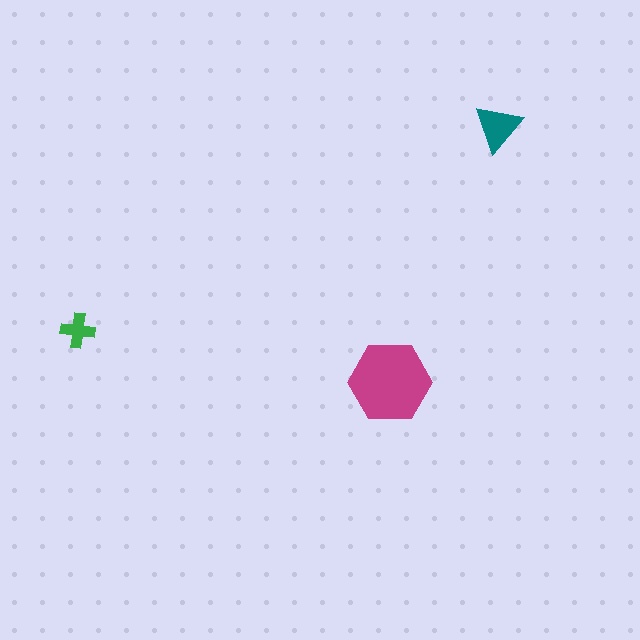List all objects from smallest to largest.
The green cross, the teal triangle, the magenta hexagon.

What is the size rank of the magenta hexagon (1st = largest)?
1st.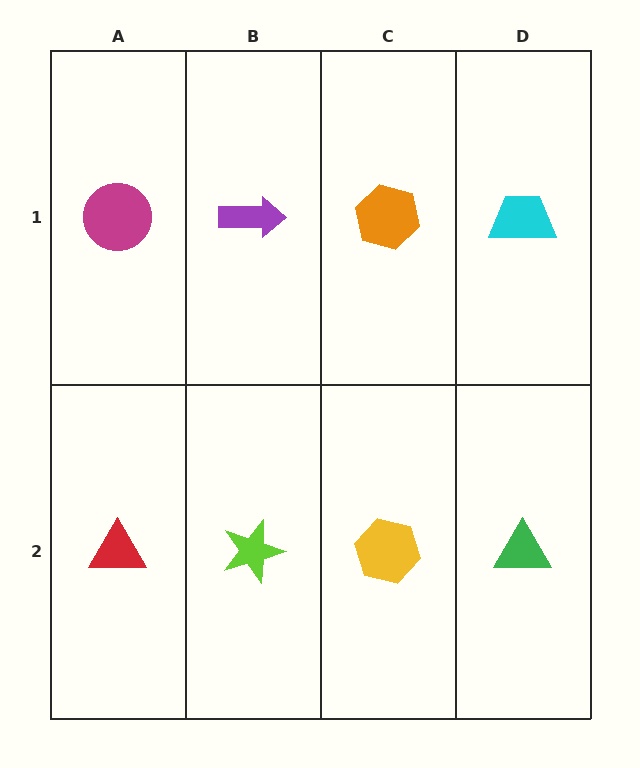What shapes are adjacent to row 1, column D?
A green triangle (row 2, column D), an orange hexagon (row 1, column C).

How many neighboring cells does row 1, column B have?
3.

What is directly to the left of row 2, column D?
A yellow hexagon.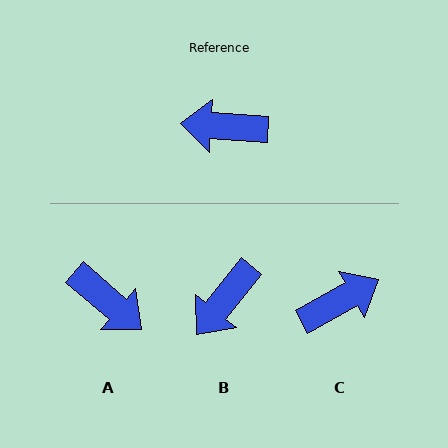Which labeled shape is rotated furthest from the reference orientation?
C, about 148 degrees away.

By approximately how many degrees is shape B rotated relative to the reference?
Approximately 55 degrees counter-clockwise.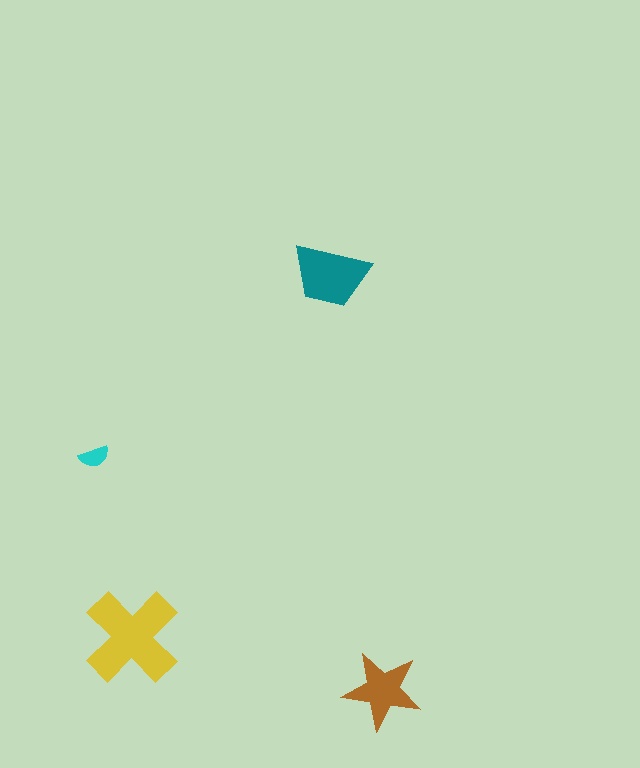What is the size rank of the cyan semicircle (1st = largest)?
4th.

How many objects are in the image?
There are 4 objects in the image.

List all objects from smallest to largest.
The cyan semicircle, the brown star, the teal trapezoid, the yellow cross.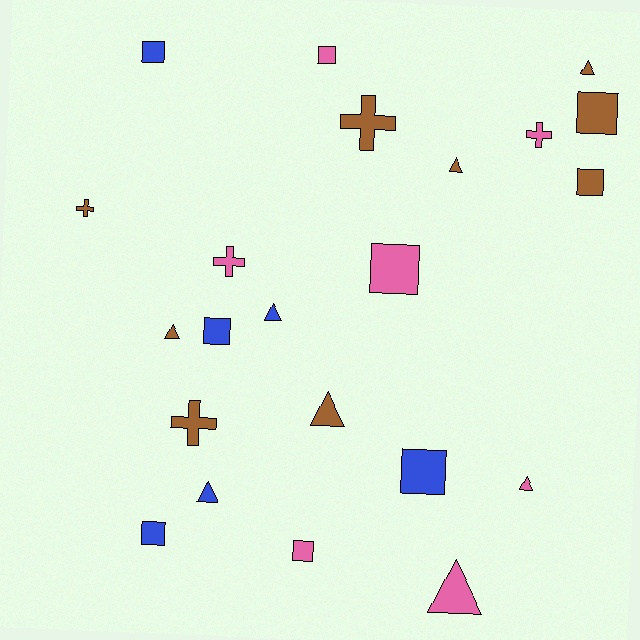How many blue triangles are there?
There are 2 blue triangles.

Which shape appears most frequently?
Square, with 9 objects.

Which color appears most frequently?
Brown, with 9 objects.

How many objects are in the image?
There are 22 objects.